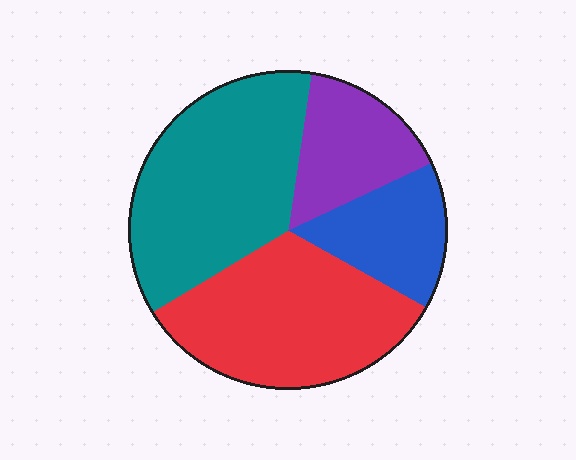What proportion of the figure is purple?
Purple takes up about one sixth (1/6) of the figure.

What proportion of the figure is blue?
Blue takes up about one sixth (1/6) of the figure.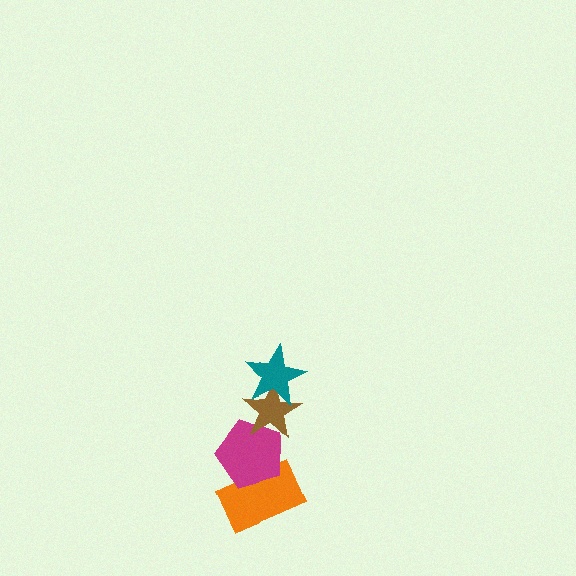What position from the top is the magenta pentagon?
The magenta pentagon is 3rd from the top.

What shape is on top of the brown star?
The teal star is on top of the brown star.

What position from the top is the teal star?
The teal star is 1st from the top.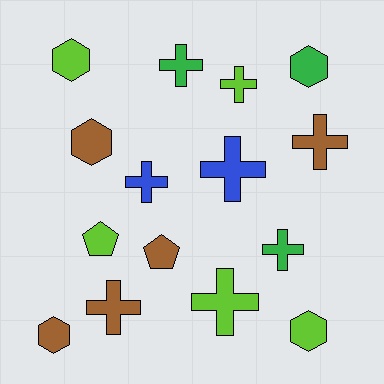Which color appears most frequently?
Brown, with 5 objects.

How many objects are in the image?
There are 15 objects.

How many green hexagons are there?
There is 1 green hexagon.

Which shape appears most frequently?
Cross, with 8 objects.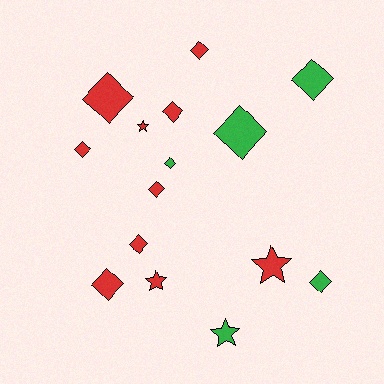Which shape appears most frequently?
Diamond, with 11 objects.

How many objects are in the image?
There are 15 objects.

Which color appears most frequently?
Red, with 10 objects.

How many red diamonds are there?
There are 7 red diamonds.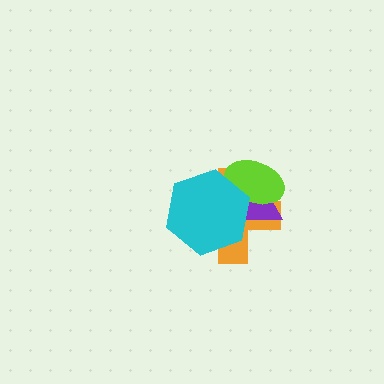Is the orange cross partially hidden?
Yes, it is partially covered by another shape.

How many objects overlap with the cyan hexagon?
3 objects overlap with the cyan hexagon.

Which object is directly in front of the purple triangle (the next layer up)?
The lime ellipse is directly in front of the purple triangle.